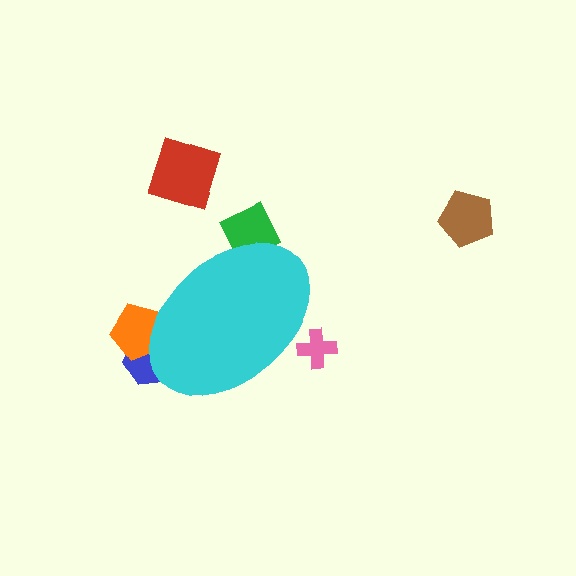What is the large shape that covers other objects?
A cyan ellipse.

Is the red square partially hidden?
No, the red square is fully visible.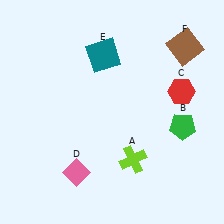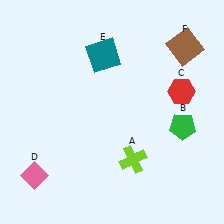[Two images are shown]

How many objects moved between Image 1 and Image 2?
1 object moved between the two images.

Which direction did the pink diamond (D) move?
The pink diamond (D) moved left.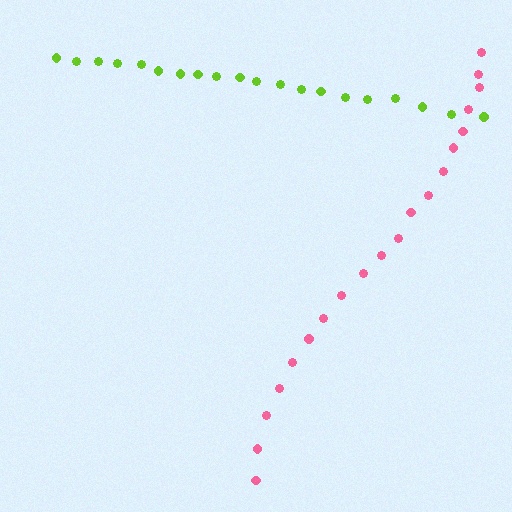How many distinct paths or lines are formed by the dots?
There are 2 distinct paths.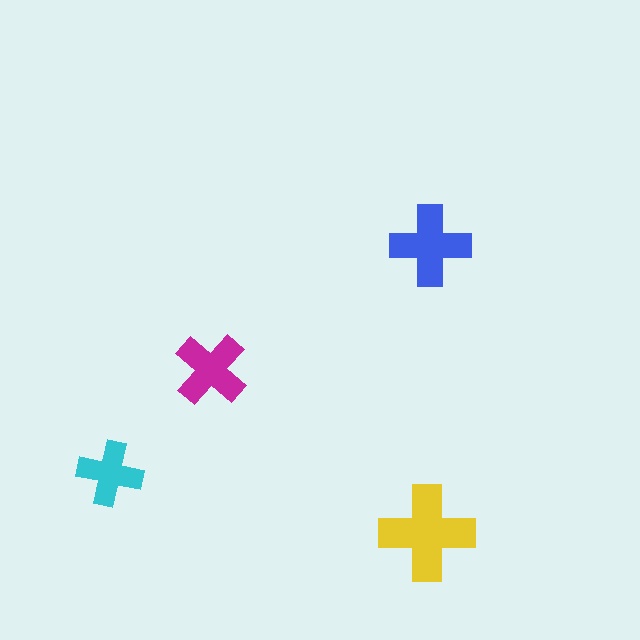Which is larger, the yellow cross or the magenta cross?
The yellow one.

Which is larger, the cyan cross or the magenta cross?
The magenta one.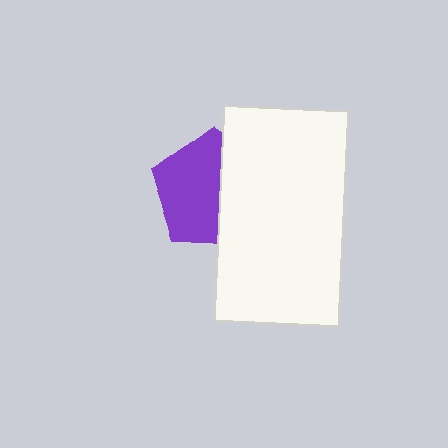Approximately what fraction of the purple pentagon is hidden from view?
Roughly 42% of the purple pentagon is hidden behind the white rectangle.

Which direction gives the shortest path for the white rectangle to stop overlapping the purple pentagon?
Moving right gives the shortest separation.